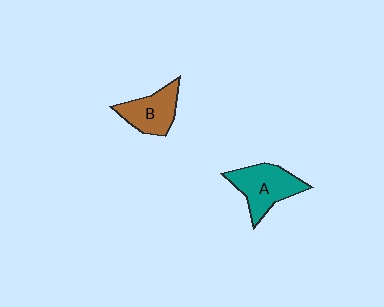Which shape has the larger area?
Shape A (teal).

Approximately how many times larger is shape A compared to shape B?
Approximately 1.2 times.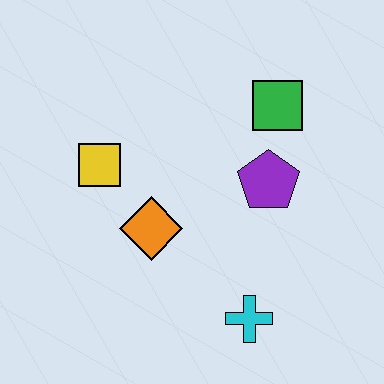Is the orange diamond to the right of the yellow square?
Yes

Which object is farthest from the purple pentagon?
The yellow square is farthest from the purple pentagon.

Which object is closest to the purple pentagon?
The green square is closest to the purple pentagon.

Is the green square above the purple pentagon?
Yes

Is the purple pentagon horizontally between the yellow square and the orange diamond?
No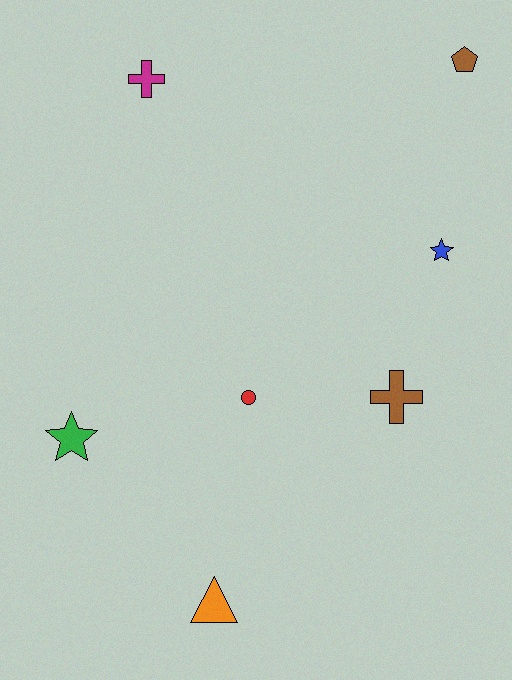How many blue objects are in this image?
There is 1 blue object.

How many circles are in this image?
There is 1 circle.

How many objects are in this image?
There are 7 objects.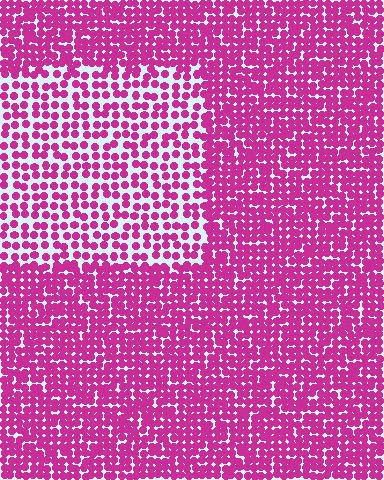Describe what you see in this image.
The image contains small magenta elements arranged at two different densities. A rectangle-shaped region is visible where the elements are less densely packed than the surrounding area.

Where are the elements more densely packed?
The elements are more densely packed outside the rectangle boundary.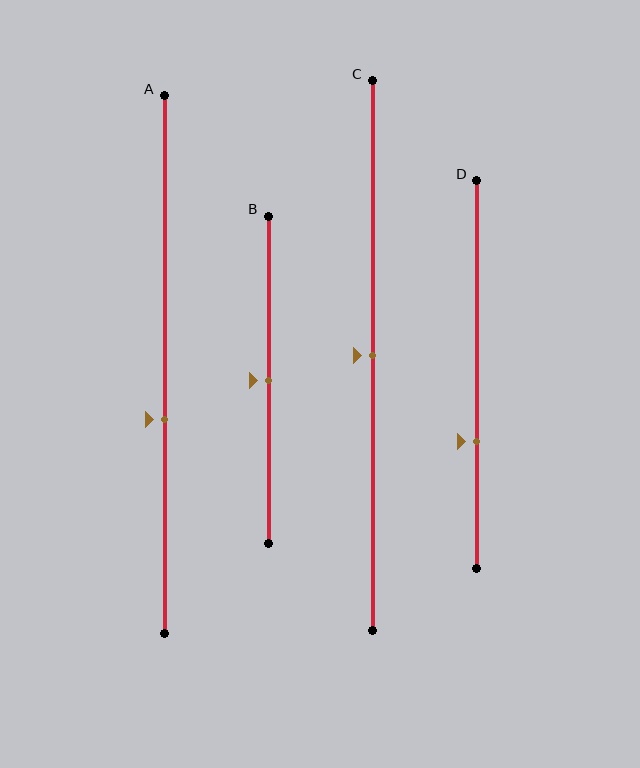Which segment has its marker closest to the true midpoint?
Segment B has its marker closest to the true midpoint.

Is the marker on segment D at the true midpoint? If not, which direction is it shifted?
No, the marker on segment D is shifted downward by about 17% of the segment length.